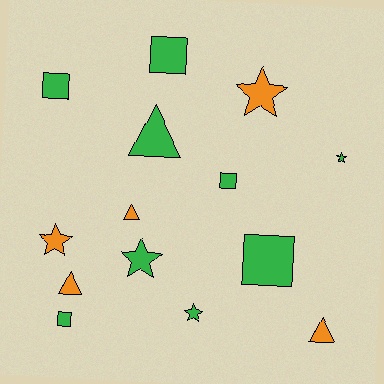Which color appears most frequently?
Green, with 9 objects.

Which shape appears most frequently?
Star, with 5 objects.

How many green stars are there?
There are 3 green stars.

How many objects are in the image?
There are 14 objects.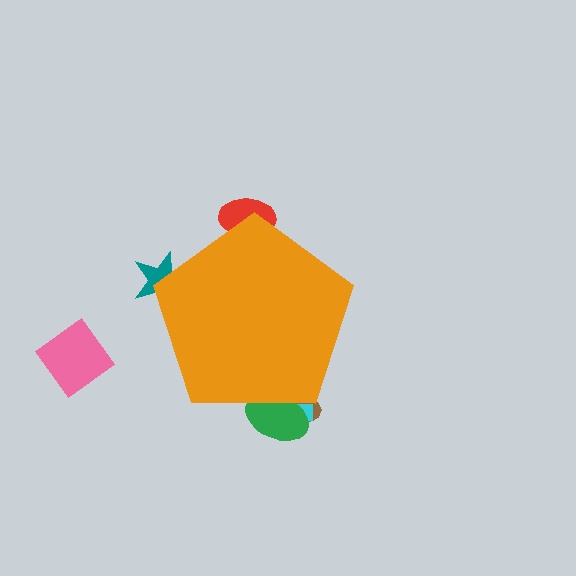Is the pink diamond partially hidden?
No, the pink diamond is fully visible.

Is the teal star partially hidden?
Yes, the teal star is partially hidden behind the orange pentagon.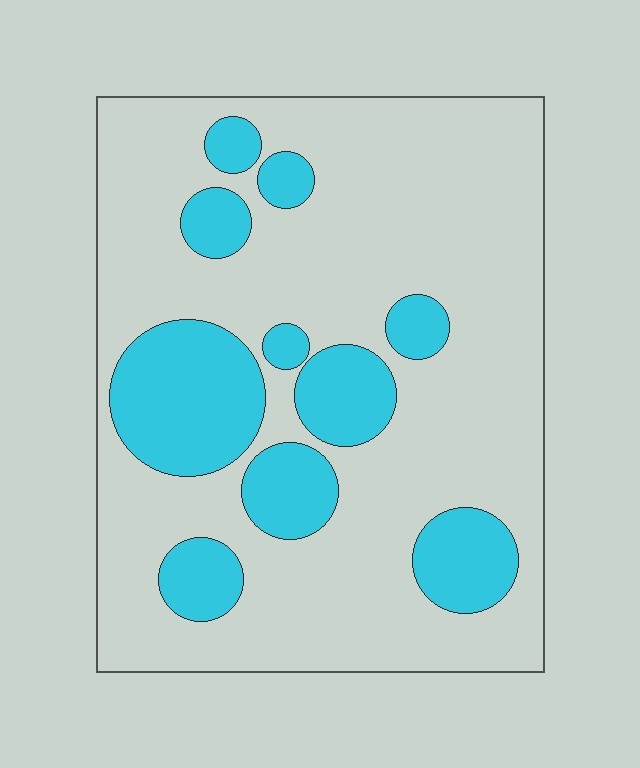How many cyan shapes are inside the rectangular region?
10.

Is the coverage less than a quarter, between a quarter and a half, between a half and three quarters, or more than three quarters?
Less than a quarter.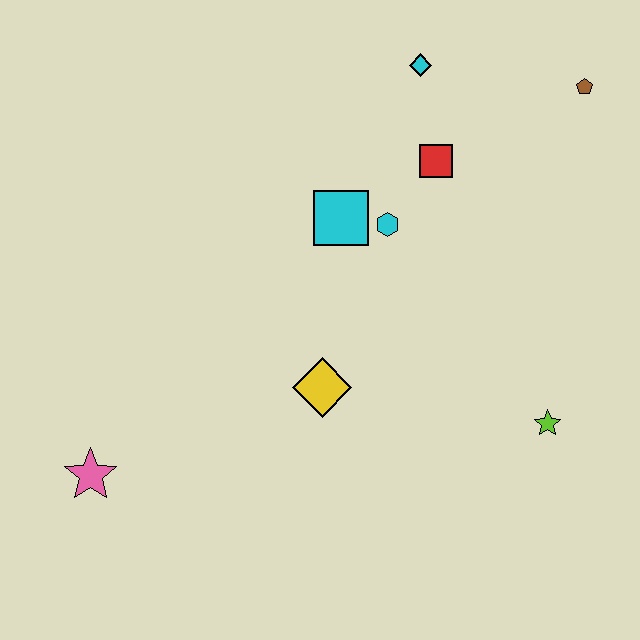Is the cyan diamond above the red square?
Yes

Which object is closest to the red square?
The cyan hexagon is closest to the red square.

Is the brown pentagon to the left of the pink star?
No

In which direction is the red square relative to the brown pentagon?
The red square is to the left of the brown pentagon.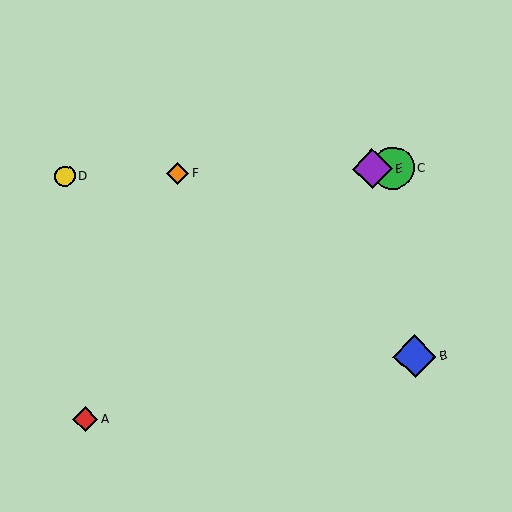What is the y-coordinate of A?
Object A is at y≈419.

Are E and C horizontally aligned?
Yes, both are at y≈169.